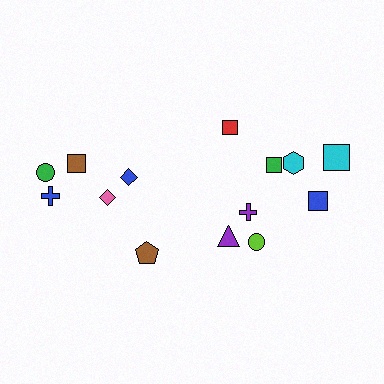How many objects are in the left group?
There are 6 objects.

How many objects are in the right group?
There are 8 objects.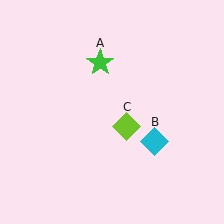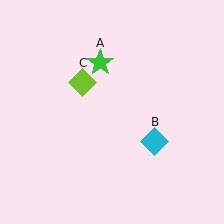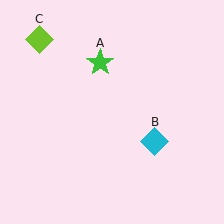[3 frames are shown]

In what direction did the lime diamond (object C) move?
The lime diamond (object C) moved up and to the left.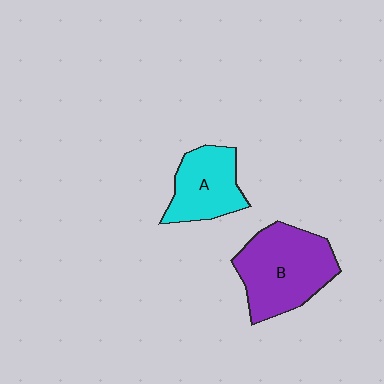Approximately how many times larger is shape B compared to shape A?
Approximately 1.5 times.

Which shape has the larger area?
Shape B (purple).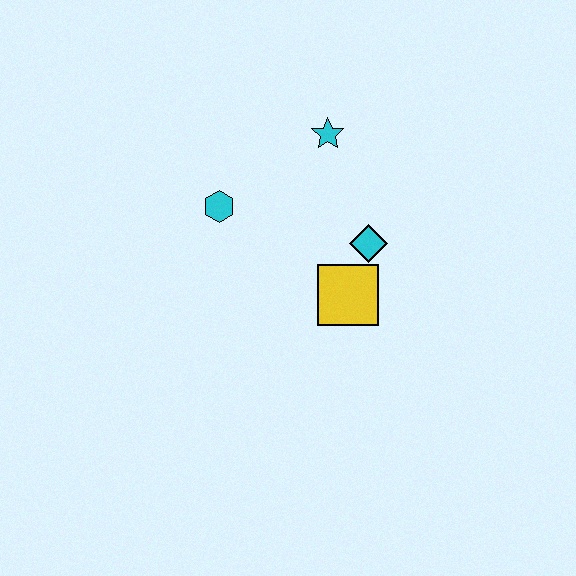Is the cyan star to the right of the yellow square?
No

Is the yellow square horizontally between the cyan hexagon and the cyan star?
No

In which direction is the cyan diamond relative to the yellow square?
The cyan diamond is above the yellow square.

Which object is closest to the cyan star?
The cyan diamond is closest to the cyan star.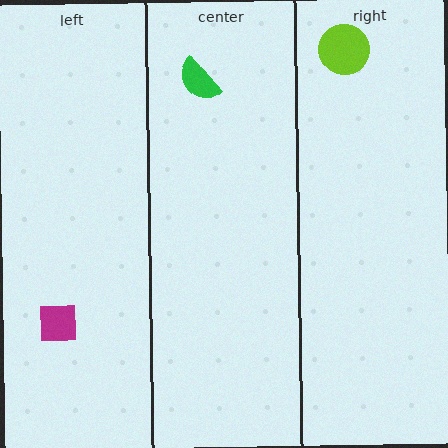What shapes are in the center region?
The green semicircle.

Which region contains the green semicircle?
The center region.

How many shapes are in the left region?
1.